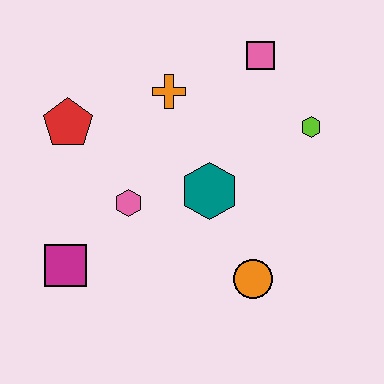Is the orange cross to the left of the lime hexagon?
Yes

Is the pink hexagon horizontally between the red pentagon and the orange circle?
Yes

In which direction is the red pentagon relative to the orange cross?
The red pentagon is to the left of the orange cross.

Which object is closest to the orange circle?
The teal hexagon is closest to the orange circle.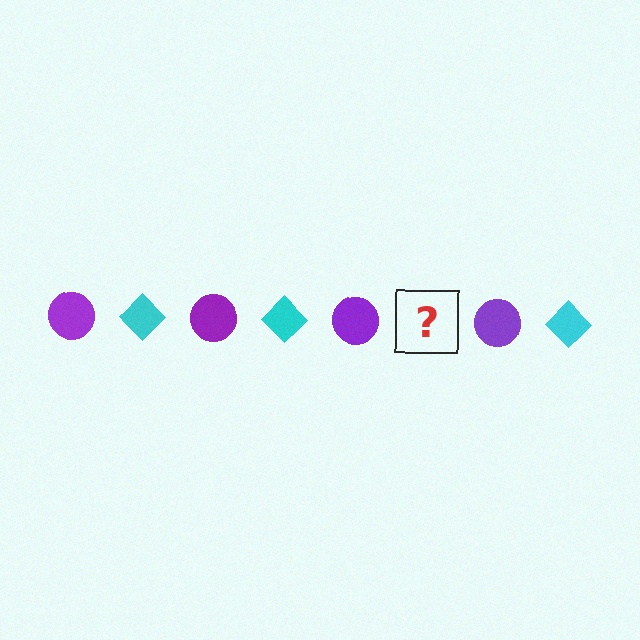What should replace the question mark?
The question mark should be replaced with a cyan diamond.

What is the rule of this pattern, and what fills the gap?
The rule is that the pattern alternates between purple circle and cyan diamond. The gap should be filled with a cyan diamond.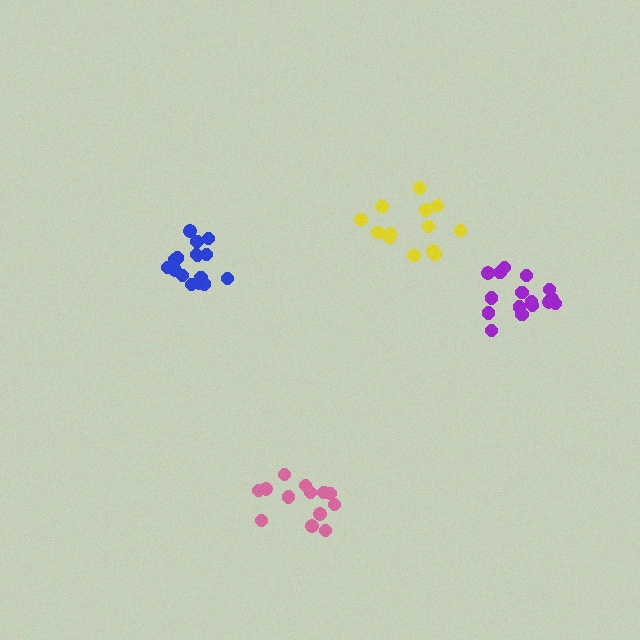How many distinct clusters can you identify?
There are 4 distinct clusters.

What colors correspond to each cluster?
The clusters are colored: yellow, purple, pink, blue.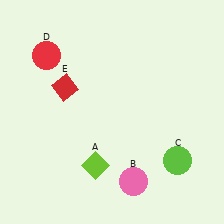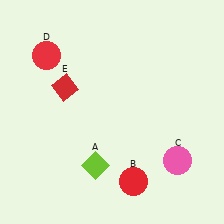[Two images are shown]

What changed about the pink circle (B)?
In Image 1, B is pink. In Image 2, it changed to red.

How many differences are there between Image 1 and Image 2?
There are 2 differences between the two images.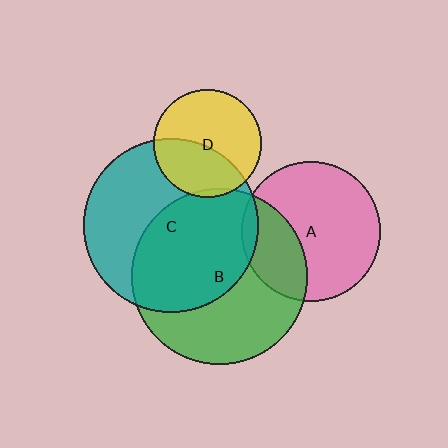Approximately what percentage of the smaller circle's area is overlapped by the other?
Approximately 5%.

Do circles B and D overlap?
Yes.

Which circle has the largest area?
Circle B (green).